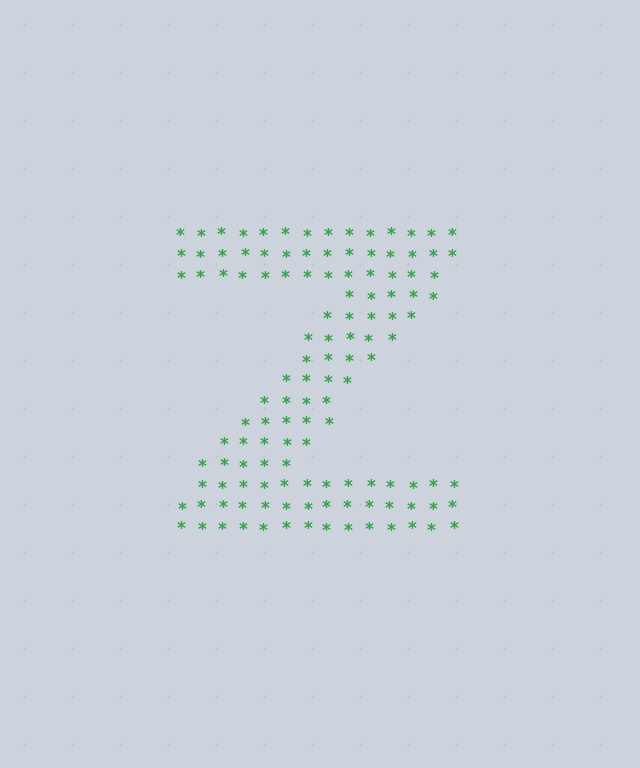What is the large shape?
The large shape is the letter Z.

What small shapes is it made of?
It is made of small asterisks.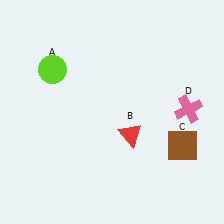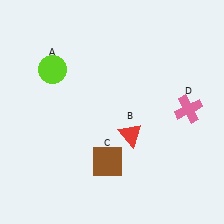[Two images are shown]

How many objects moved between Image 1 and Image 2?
1 object moved between the two images.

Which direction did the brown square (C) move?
The brown square (C) moved left.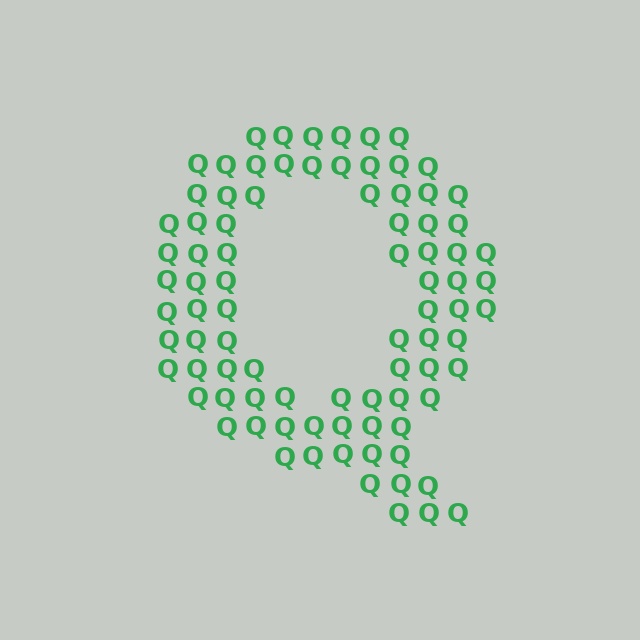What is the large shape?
The large shape is the letter Q.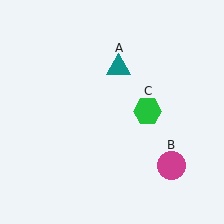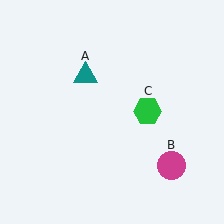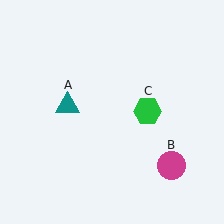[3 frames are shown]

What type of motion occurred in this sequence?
The teal triangle (object A) rotated counterclockwise around the center of the scene.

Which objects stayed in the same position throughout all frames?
Magenta circle (object B) and green hexagon (object C) remained stationary.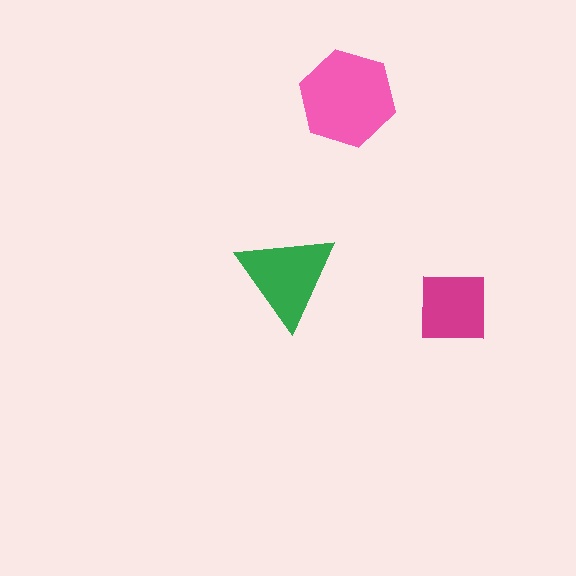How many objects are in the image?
There are 3 objects in the image.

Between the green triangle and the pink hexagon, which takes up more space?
The pink hexagon.